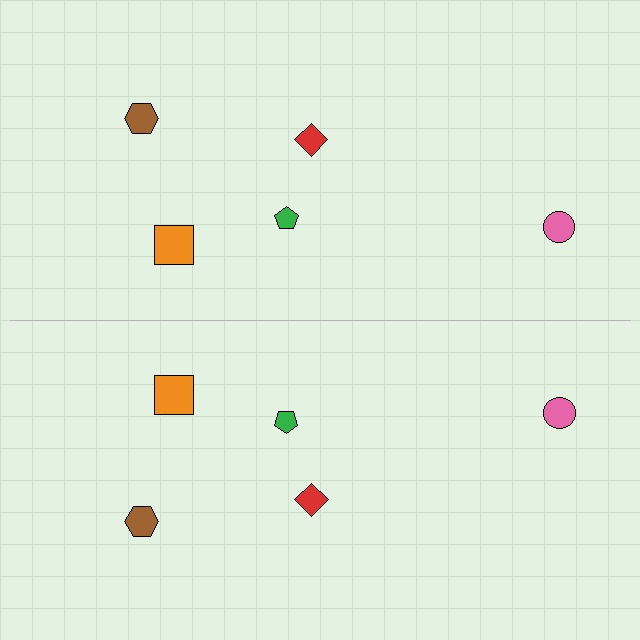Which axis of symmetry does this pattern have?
The pattern has a horizontal axis of symmetry running through the center of the image.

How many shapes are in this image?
There are 10 shapes in this image.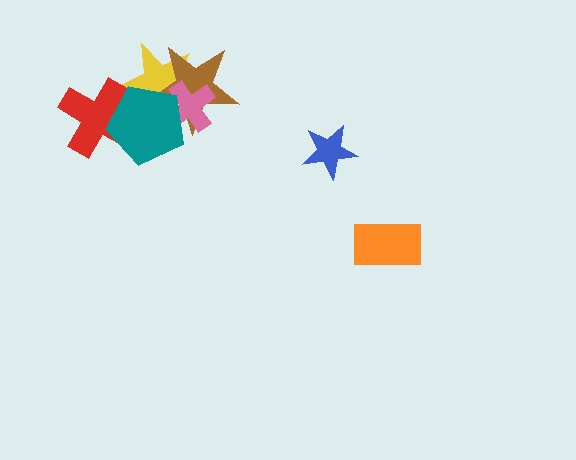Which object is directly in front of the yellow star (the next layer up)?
The red cross is directly in front of the yellow star.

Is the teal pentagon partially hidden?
No, no other shape covers it.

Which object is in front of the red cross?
The teal pentagon is in front of the red cross.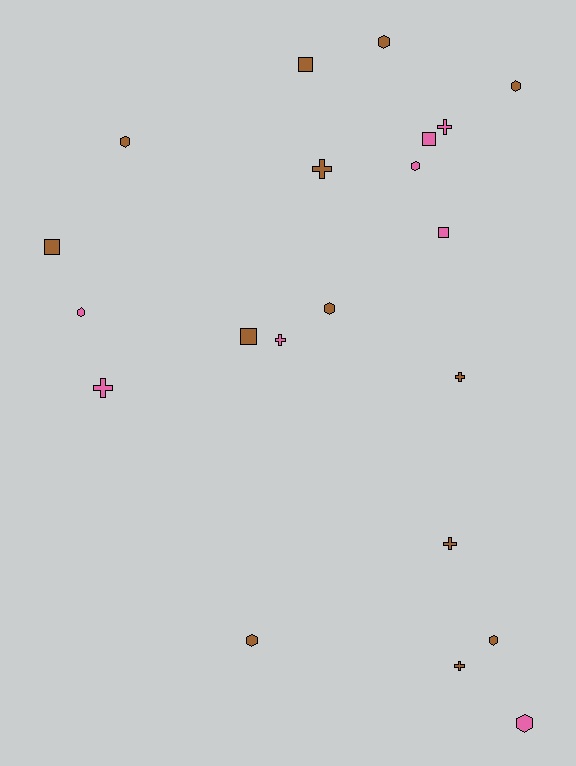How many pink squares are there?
There are 2 pink squares.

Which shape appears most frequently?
Hexagon, with 9 objects.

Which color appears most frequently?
Brown, with 13 objects.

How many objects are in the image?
There are 21 objects.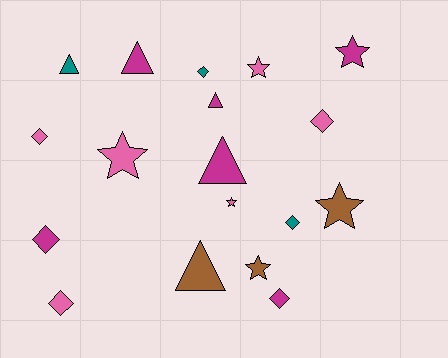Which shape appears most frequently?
Diamond, with 7 objects.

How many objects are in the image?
There are 18 objects.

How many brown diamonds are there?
There are no brown diamonds.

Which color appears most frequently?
Pink, with 6 objects.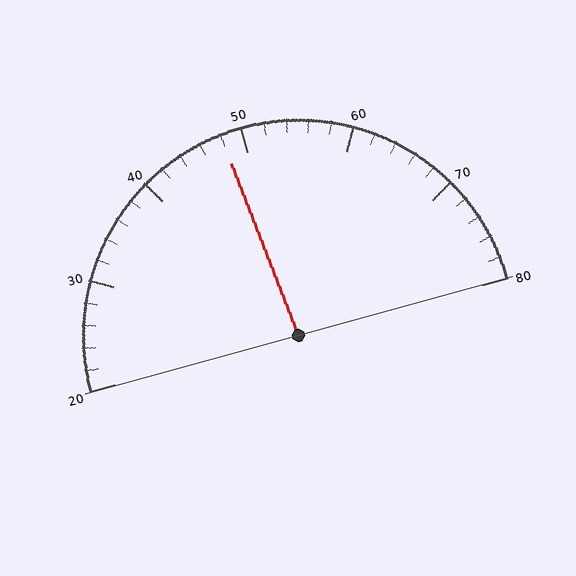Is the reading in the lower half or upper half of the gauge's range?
The reading is in the lower half of the range (20 to 80).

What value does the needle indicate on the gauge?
The needle indicates approximately 48.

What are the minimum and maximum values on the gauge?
The gauge ranges from 20 to 80.